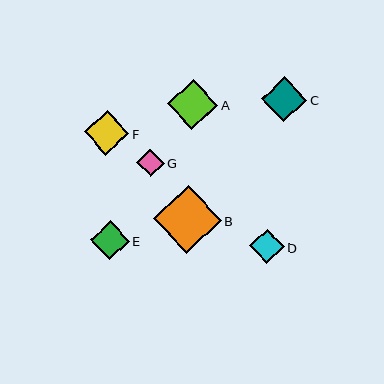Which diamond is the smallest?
Diamond G is the smallest with a size of approximately 27 pixels.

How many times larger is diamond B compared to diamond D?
Diamond B is approximately 2.0 times the size of diamond D.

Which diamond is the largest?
Diamond B is the largest with a size of approximately 68 pixels.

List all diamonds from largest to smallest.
From largest to smallest: B, A, C, F, E, D, G.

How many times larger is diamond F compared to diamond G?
Diamond F is approximately 1.6 times the size of diamond G.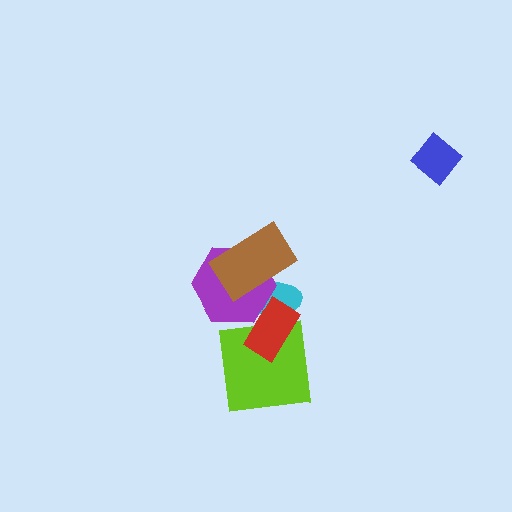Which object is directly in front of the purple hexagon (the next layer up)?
The brown rectangle is directly in front of the purple hexagon.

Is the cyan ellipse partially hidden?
Yes, it is partially covered by another shape.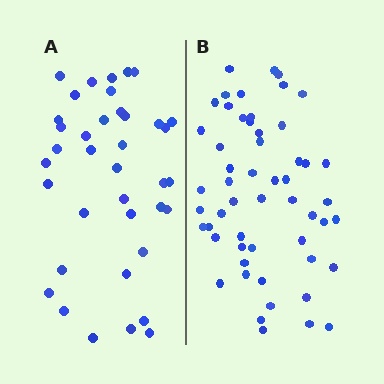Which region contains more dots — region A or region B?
Region B (the right region) has more dots.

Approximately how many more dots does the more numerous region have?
Region B has approximately 15 more dots than region A.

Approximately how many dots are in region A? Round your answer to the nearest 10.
About 40 dots. (The exact count is 38, which rounds to 40.)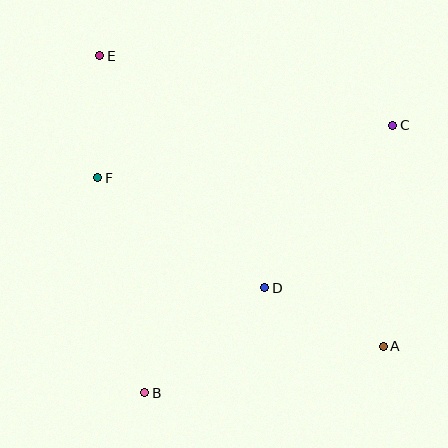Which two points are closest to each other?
Points E and F are closest to each other.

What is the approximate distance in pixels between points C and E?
The distance between C and E is approximately 301 pixels.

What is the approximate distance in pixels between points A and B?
The distance between A and B is approximately 243 pixels.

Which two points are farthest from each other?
Points A and E are farthest from each other.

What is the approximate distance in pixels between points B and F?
The distance between B and F is approximately 220 pixels.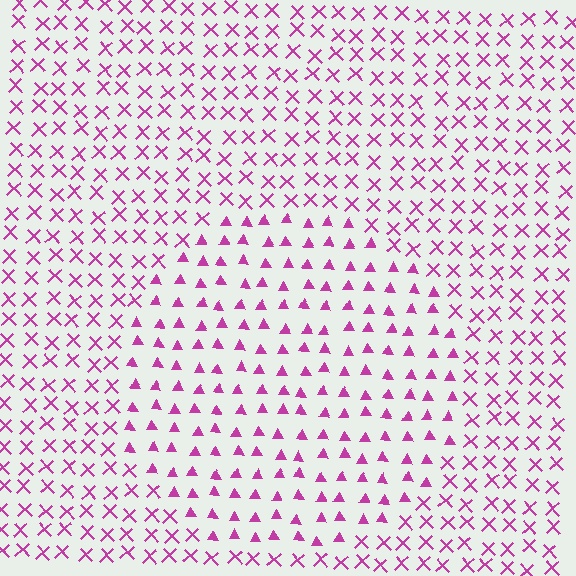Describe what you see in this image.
The image is filled with small magenta elements arranged in a uniform grid. A circle-shaped region contains triangles, while the surrounding area contains X marks. The boundary is defined purely by the change in element shape.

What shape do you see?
I see a circle.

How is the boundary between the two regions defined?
The boundary is defined by a change in element shape: triangles inside vs. X marks outside. All elements share the same color and spacing.